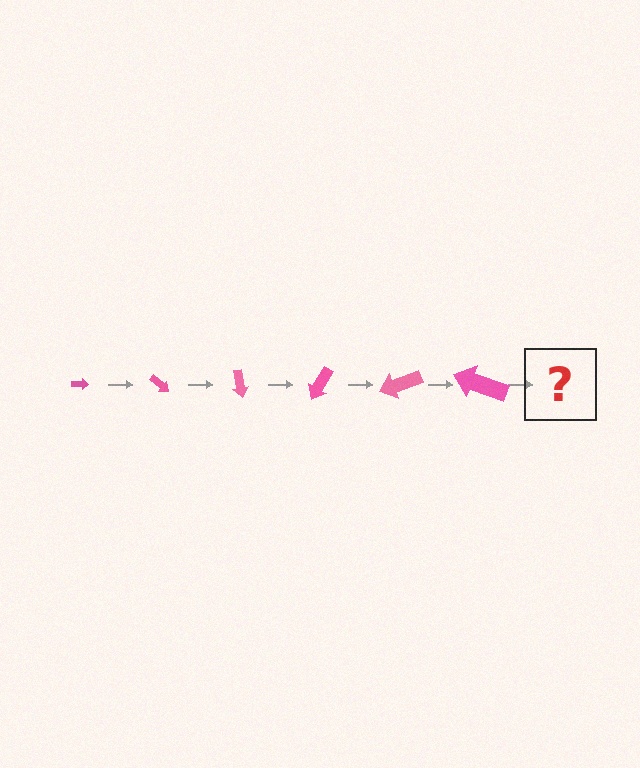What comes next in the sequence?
The next element should be an arrow, larger than the previous one and rotated 240 degrees from the start.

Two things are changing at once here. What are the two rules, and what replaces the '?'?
The two rules are that the arrow grows larger each step and it rotates 40 degrees each step. The '?' should be an arrow, larger than the previous one and rotated 240 degrees from the start.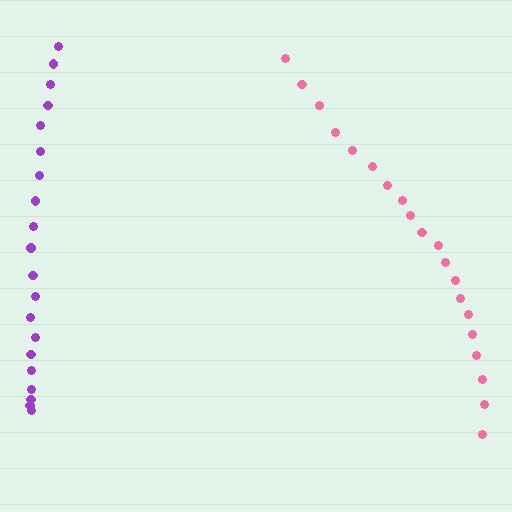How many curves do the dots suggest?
There are 2 distinct paths.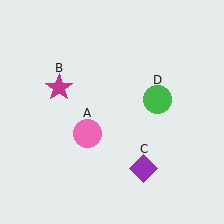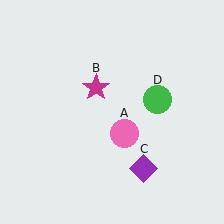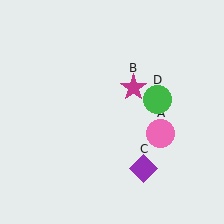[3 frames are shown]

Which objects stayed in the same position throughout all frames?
Purple diamond (object C) and green circle (object D) remained stationary.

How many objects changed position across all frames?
2 objects changed position: pink circle (object A), magenta star (object B).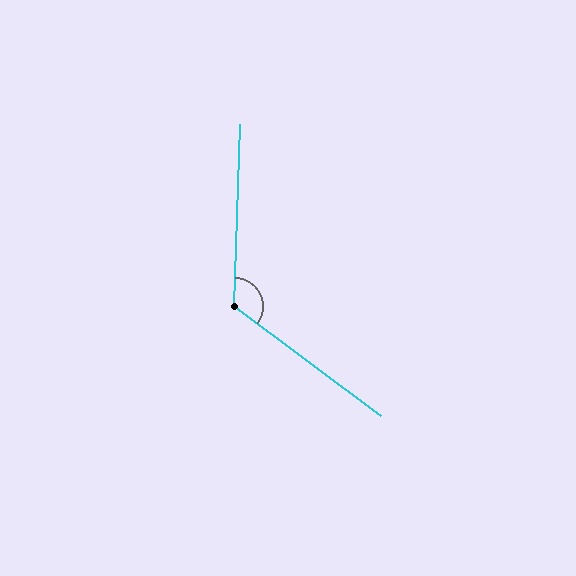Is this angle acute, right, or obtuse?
It is obtuse.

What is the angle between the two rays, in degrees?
Approximately 125 degrees.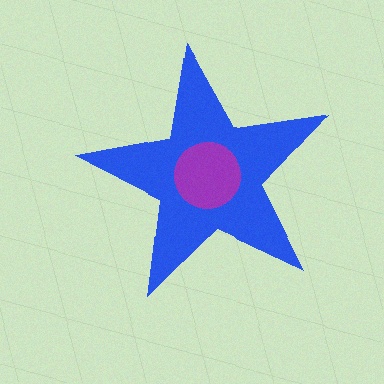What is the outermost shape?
The blue star.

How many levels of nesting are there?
2.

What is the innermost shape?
The purple circle.